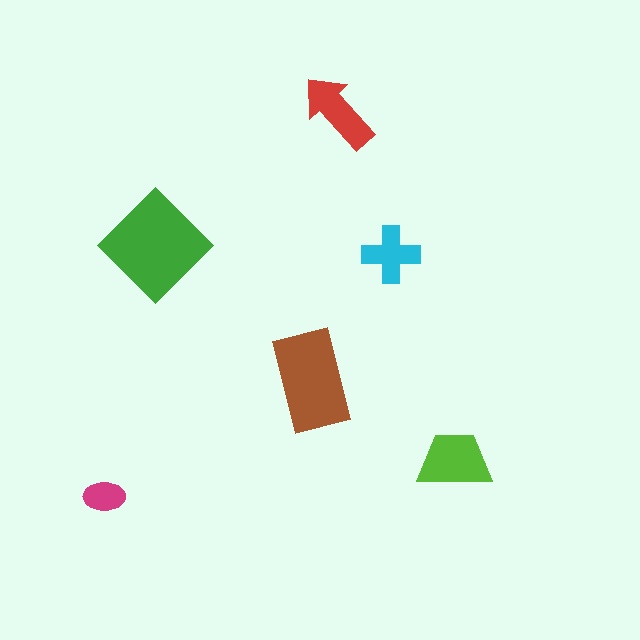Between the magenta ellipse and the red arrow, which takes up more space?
The red arrow.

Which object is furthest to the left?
The magenta ellipse is leftmost.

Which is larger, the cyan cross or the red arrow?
The red arrow.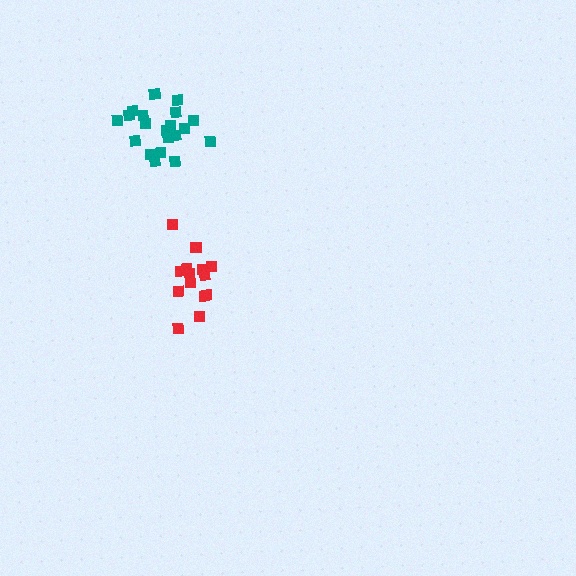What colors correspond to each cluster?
The clusters are colored: red, teal.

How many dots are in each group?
Group 1: 14 dots, Group 2: 20 dots (34 total).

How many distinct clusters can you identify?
There are 2 distinct clusters.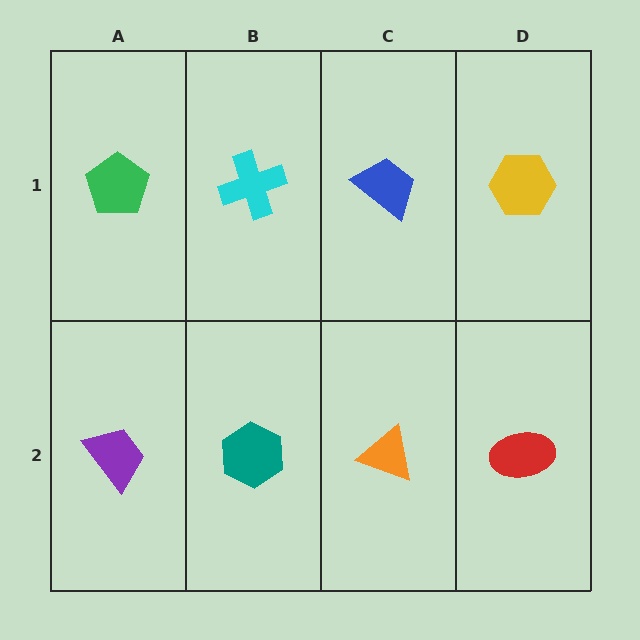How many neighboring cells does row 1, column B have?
3.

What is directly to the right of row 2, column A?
A teal hexagon.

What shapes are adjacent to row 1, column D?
A red ellipse (row 2, column D), a blue trapezoid (row 1, column C).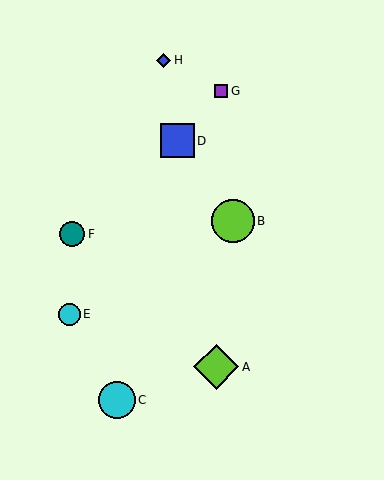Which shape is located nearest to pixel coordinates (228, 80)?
The purple square (labeled G) at (221, 91) is nearest to that location.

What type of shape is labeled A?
Shape A is a lime diamond.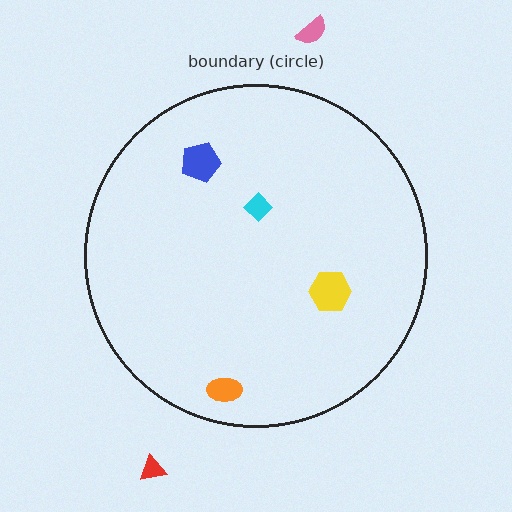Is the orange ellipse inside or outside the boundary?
Inside.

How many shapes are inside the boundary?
4 inside, 2 outside.